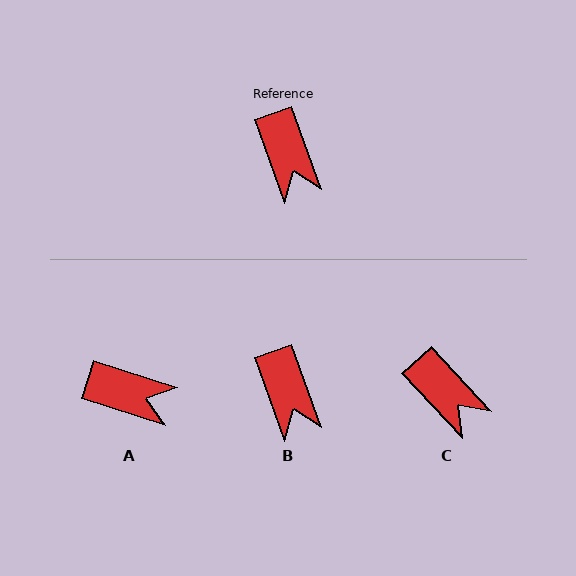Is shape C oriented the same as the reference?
No, it is off by about 23 degrees.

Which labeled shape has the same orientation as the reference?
B.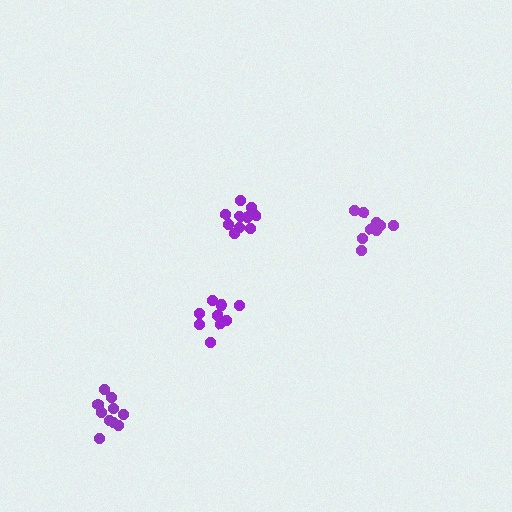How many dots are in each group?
Group 1: 11 dots, Group 2: 9 dots, Group 3: 10 dots, Group 4: 9 dots (39 total).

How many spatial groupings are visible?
There are 4 spatial groupings.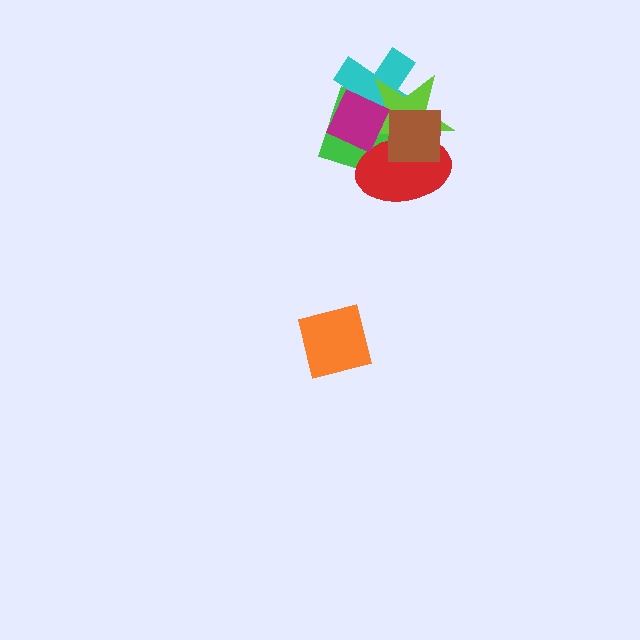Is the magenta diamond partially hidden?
Yes, it is partially covered by another shape.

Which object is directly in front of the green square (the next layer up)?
The cyan cross is directly in front of the green square.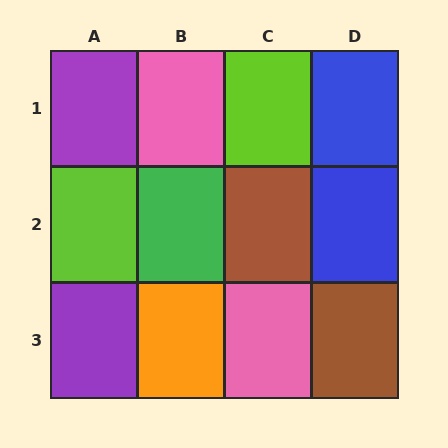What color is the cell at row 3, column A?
Purple.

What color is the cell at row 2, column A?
Lime.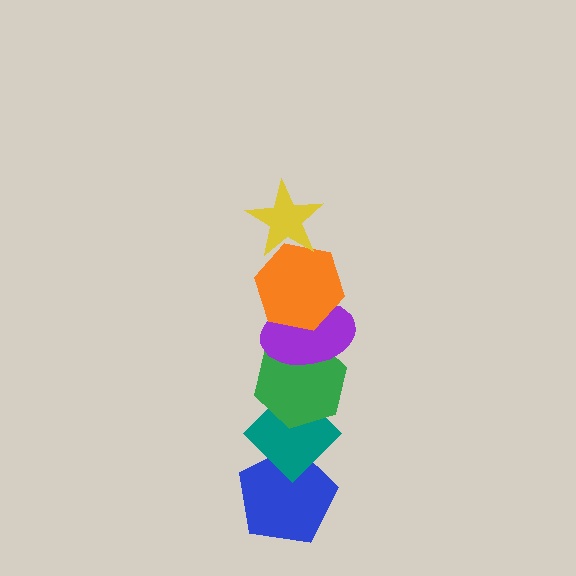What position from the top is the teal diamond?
The teal diamond is 5th from the top.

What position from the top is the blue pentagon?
The blue pentagon is 6th from the top.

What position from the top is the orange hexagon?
The orange hexagon is 2nd from the top.